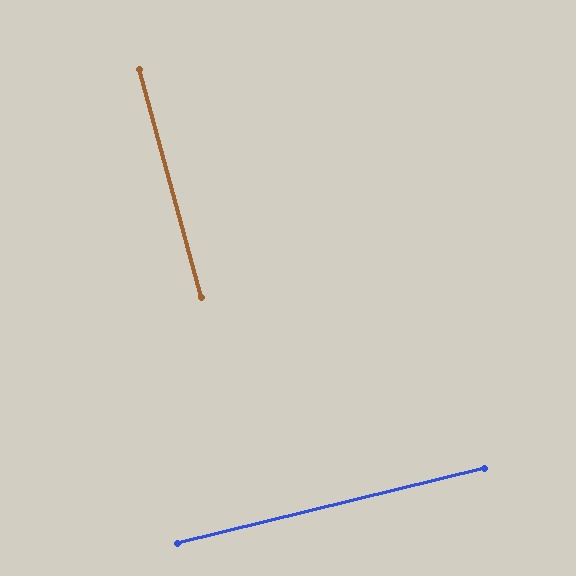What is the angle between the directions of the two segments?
Approximately 89 degrees.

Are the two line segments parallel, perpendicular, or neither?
Perpendicular — they meet at approximately 89°.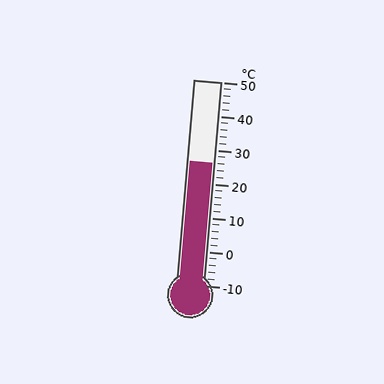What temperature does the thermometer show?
The thermometer shows approximately 26°C.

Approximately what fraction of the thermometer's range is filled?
The thermometer is filled to approximately 60% of its range.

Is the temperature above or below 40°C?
The temperature is below 40°C.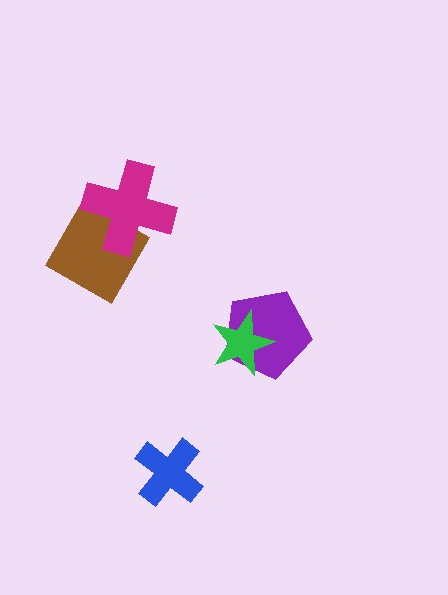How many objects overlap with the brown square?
1 object overlaps with the brown square.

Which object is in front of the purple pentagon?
The green star is in front of the purple pentagon.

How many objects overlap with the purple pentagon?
1 object overlaps with the purple pentagon.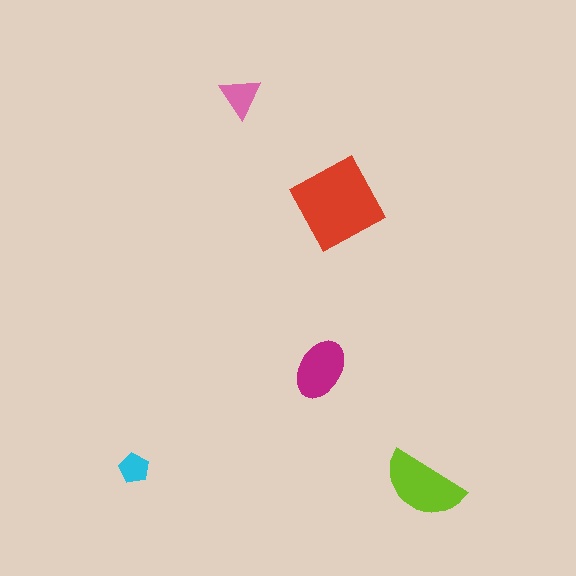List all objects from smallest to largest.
The cyan pentagon, the pink triangle, the magenta ellipse, the lime semicircle, the red diamond.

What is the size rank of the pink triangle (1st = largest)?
4th.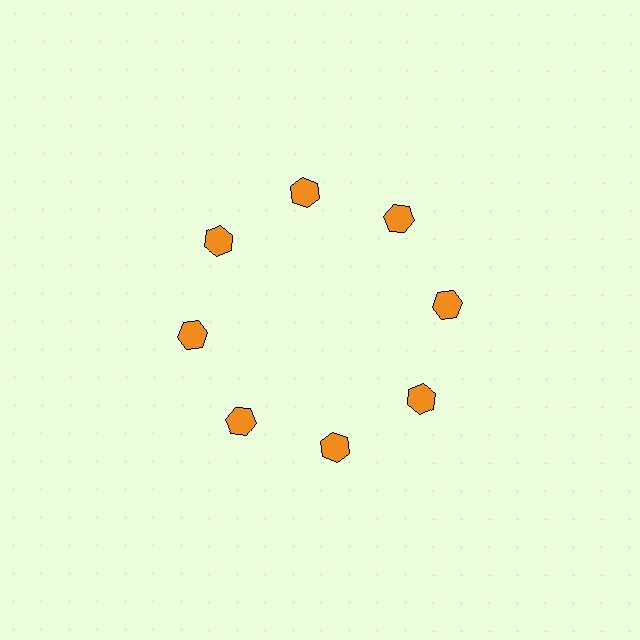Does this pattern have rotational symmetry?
Yes, this pattern has 8-fold rotational symmetry. It looks the same after rotating 45 degrees around the center.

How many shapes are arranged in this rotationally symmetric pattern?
There are 8 shapes, arranged in 8 groups of 1.